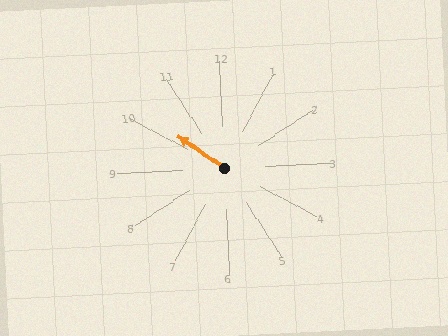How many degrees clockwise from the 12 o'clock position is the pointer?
Approximately 307 degrees.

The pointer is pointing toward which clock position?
Roughly 10 o'clock.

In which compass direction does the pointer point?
Northwest.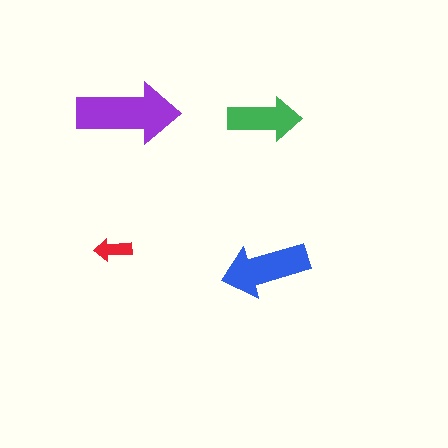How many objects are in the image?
There are 4 objects in the image.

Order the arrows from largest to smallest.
the purple one, the blue one, the green one, the red one.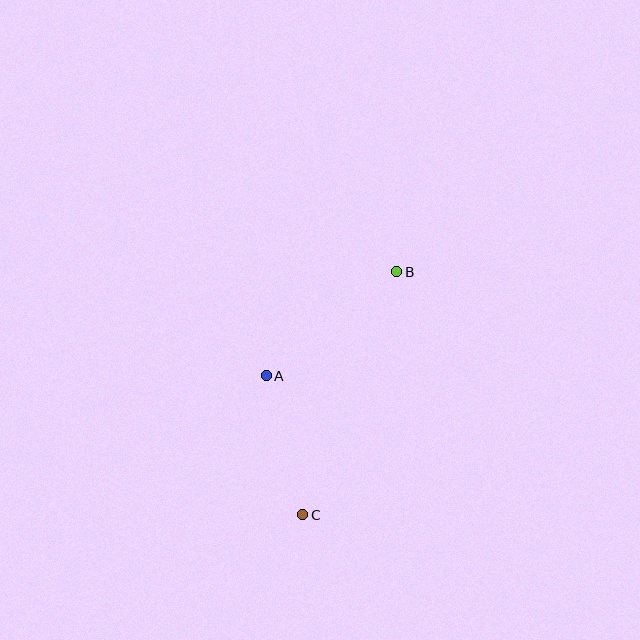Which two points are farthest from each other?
Points B and C are farthest from each other.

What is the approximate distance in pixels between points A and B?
The distance between A and B is approximately 167 pixels.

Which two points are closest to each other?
Points A and C are closest to each other.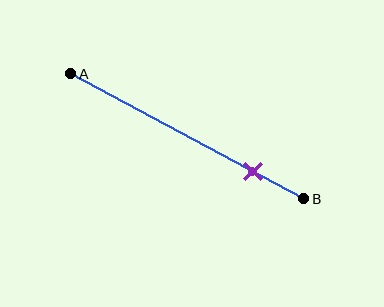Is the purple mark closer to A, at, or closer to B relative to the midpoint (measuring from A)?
The purple mark is closer to point B than the midpoint of segment AB.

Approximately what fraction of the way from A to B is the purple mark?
The purple mark is approximately 80% of the way from A to B.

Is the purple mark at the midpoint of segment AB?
No, the mark is at about 80% from A, not at the 50% midpoint.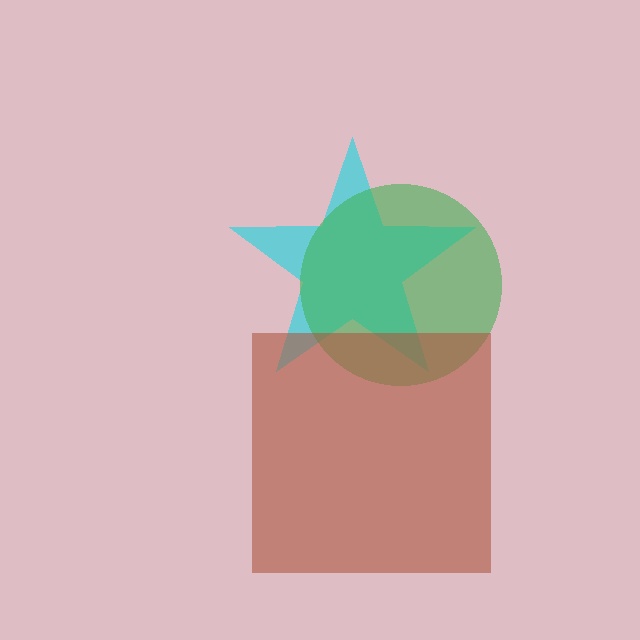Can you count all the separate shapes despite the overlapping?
Yes, there are 3 separate shapes.